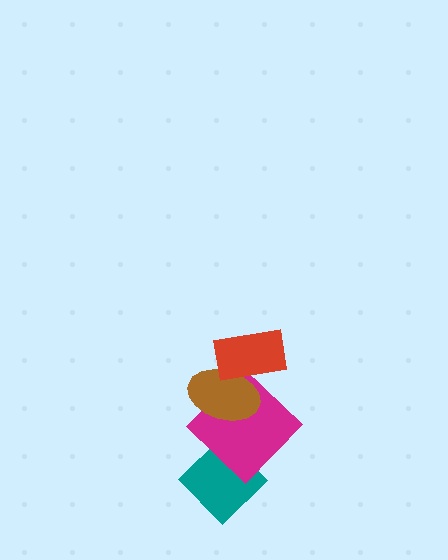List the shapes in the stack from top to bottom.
From top to bottom: the red rectangle, the brown ellipse, the magenta diamond, the teal diamond.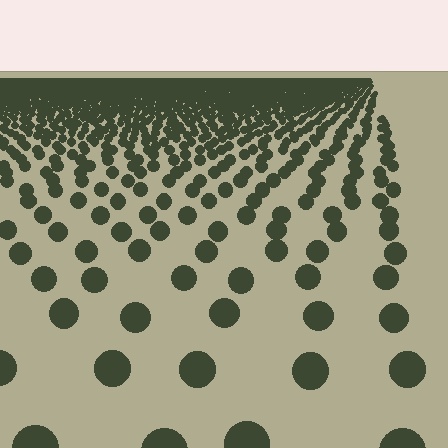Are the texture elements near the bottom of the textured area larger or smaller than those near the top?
Larger. Near the bottom, elements are closer to the viewer and appear at a bigger on-screen size.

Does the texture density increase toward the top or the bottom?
Density increases toward the top.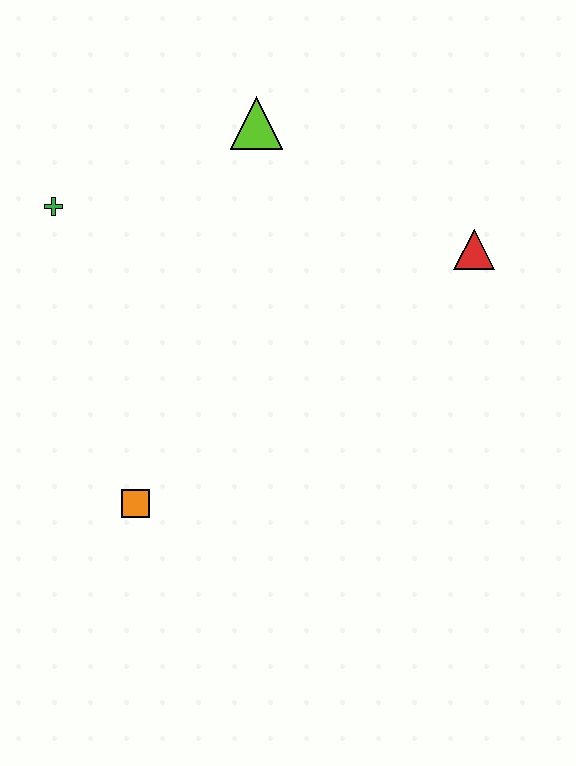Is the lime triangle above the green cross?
Yes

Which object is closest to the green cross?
The lime triangle is closest to the green cross.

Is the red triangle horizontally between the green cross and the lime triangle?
No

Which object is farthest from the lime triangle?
The orange square is farthest from the lime triangle.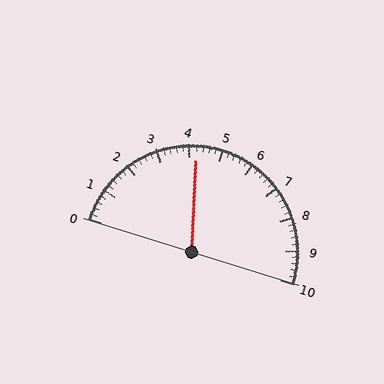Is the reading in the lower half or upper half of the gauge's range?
The reading is in the lower half of the range (0 to 10).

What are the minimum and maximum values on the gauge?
The gauge ranges from 0 to 10.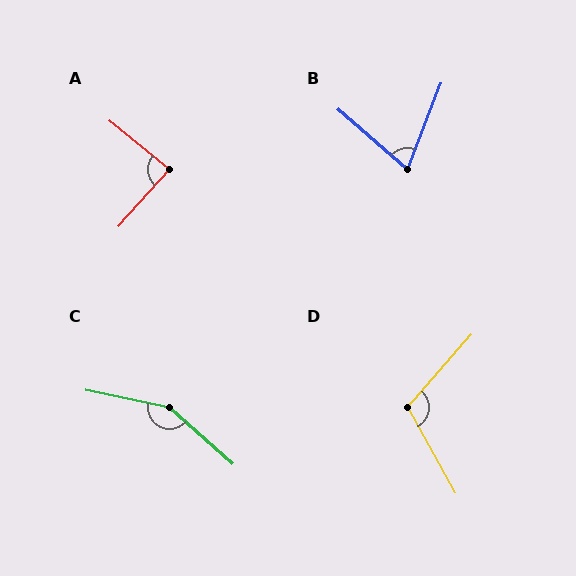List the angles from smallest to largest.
B (70°), A (87°), D (109°), C (151°).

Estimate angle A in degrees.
Approximately 87 degrees.